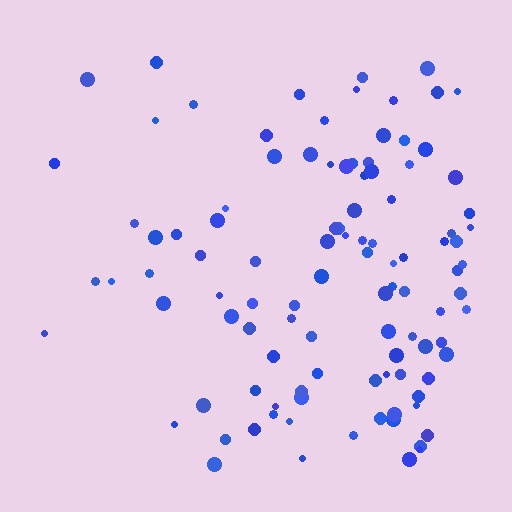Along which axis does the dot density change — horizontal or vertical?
Horizontal.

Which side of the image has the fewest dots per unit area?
The left.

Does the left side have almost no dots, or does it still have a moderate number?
Still a moderate number, just noticeably fewer than the right.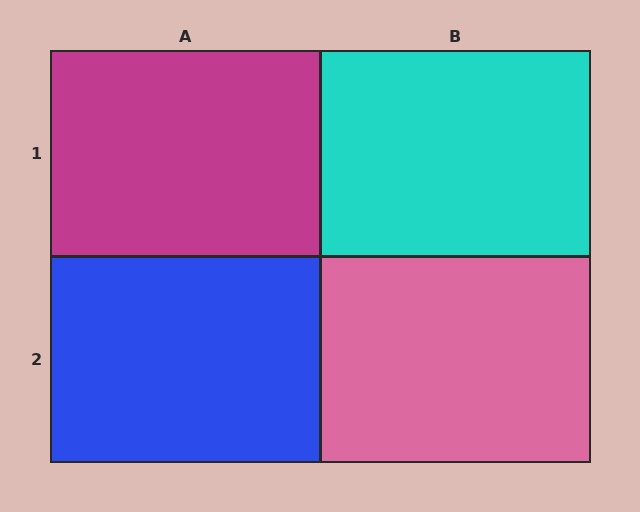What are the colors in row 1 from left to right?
Magenta, cyan.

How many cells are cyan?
1 cell is cyan.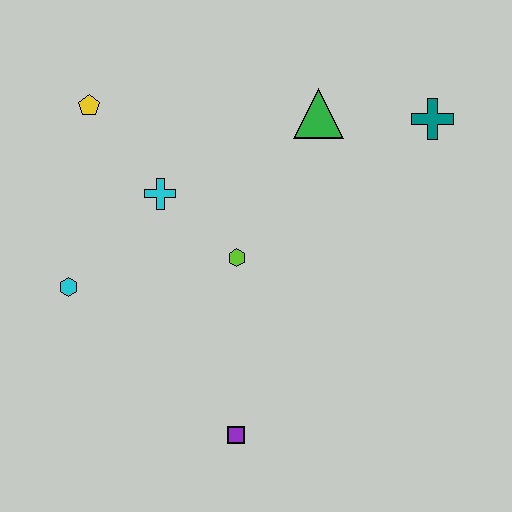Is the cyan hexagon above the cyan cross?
No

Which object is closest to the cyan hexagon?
The cyan cross is closest to the cyan hexagon.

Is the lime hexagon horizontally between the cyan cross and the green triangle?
Yes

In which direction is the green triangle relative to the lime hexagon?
The green triangle is above the lime hexagon.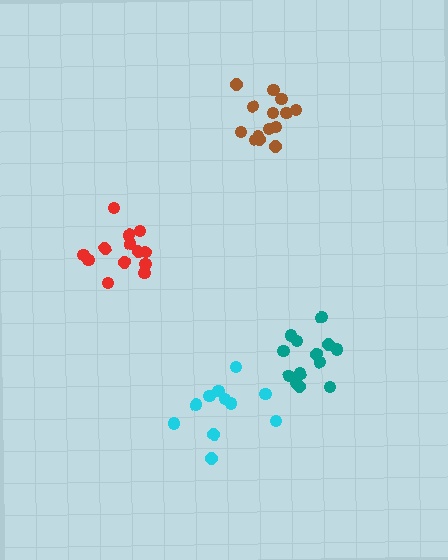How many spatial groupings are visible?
There are 4 spatial groupings.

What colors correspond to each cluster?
The clusters are colored: brown, cyan, red, teal.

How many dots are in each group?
Group 1: 14 dots, Group 2: 11 dots, Group 3: 13 dots, Group 4: 13 dots (51 total).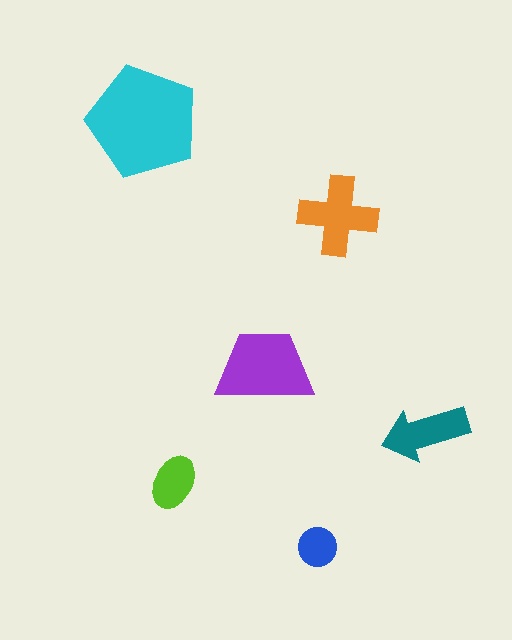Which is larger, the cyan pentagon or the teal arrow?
The cyan pentagon.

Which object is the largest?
The cyan pentagon.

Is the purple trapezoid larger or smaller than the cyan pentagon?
Smaller.